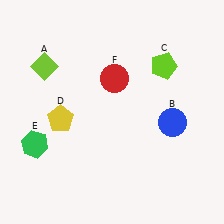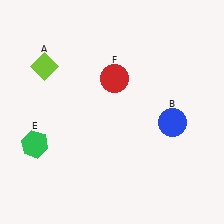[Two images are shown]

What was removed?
The yellow pentagon (D), the lime pentagon (C) were removed in Image 2.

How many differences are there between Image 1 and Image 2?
There are 2 differences between the two images.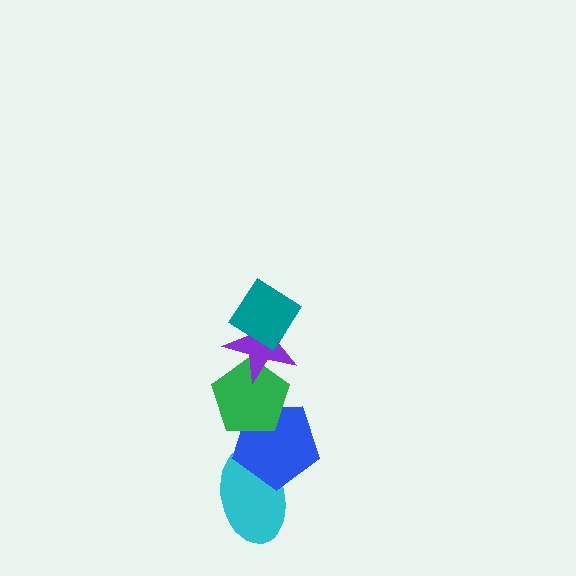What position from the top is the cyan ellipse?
The cyan ellipse is 5th from the top.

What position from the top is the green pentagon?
The green pentagon is 3rd from the top.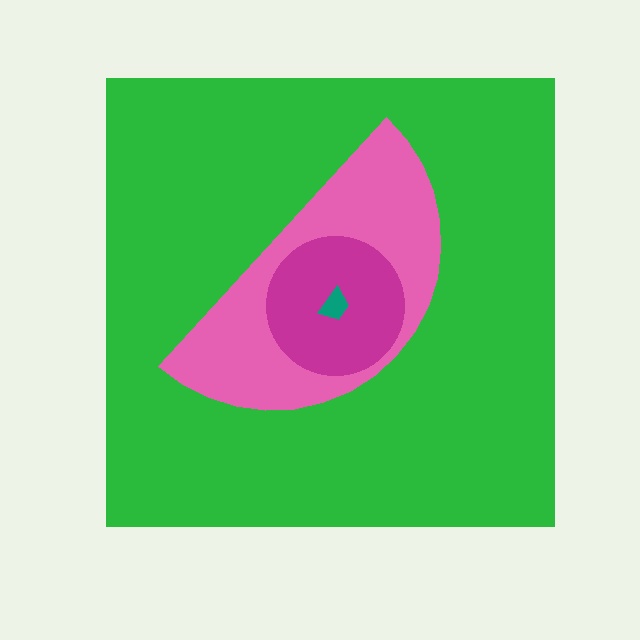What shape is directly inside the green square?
The pink semicircle.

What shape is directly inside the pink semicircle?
The magenta circle.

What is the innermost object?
The teal trapezoid.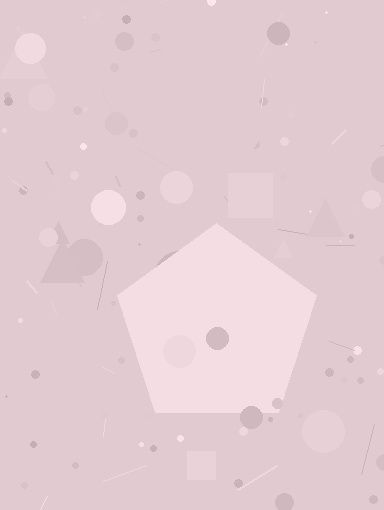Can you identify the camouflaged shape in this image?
The camouflaged shape is a pentagon.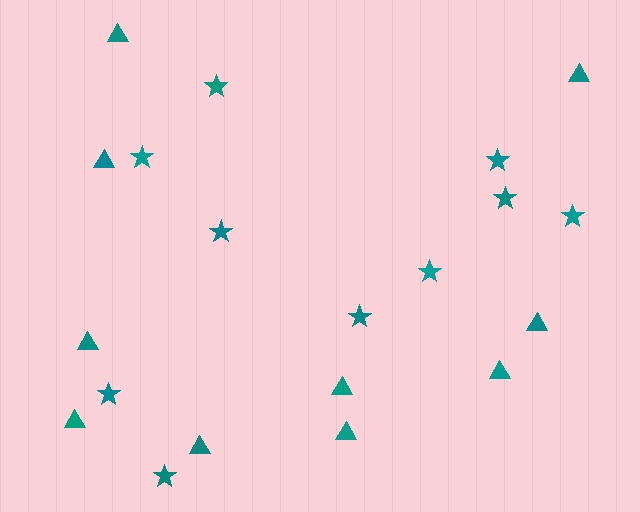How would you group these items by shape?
There are 2 groups: one group of stars (10) and one group of triangles (10).